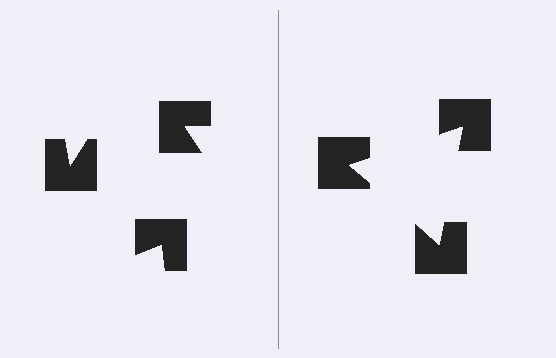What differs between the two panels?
The notched squares are positioned identically on both sides; only the wedge orientations differ. On the right they align to a triangle; on the left they are misaligned.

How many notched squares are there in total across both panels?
6 — 3 on each side.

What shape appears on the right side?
An illusory triangle.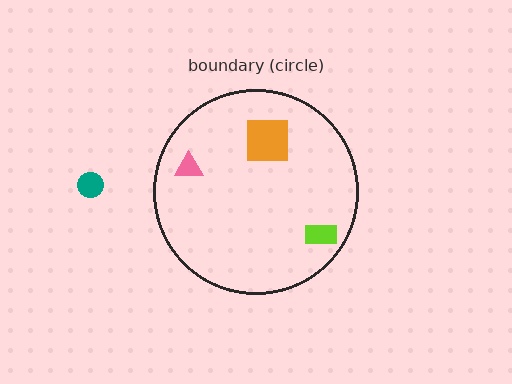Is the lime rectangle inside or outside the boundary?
Inside.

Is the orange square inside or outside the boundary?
Inside.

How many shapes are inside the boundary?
3 inside, 1 outside.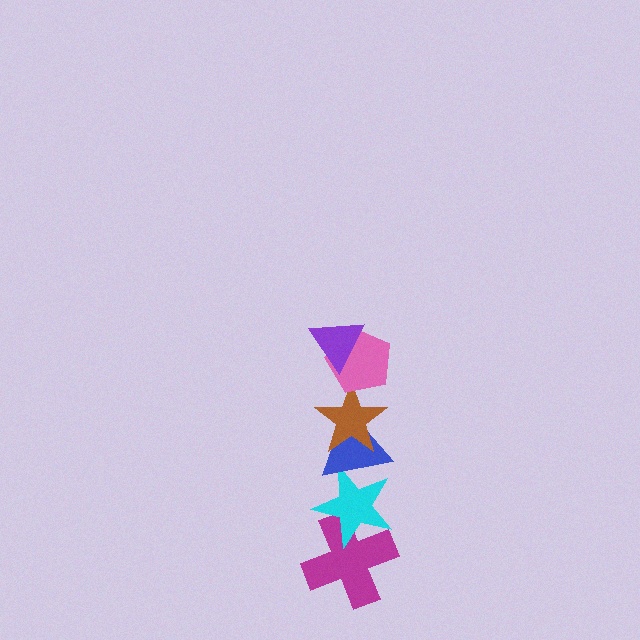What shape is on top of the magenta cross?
The cyan star is on top of the magenta cross.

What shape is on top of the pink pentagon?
The purple triangle is on top of the pink pentagon.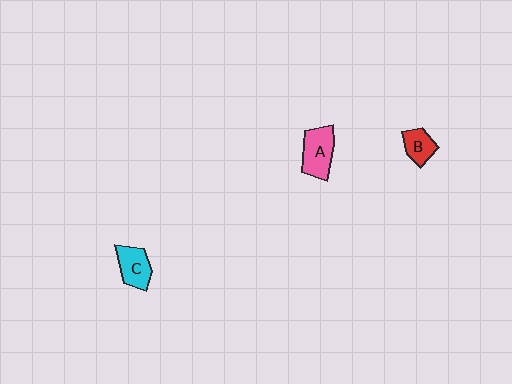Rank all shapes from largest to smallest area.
From largest to smallest: A (pink), C (cyan), B (red).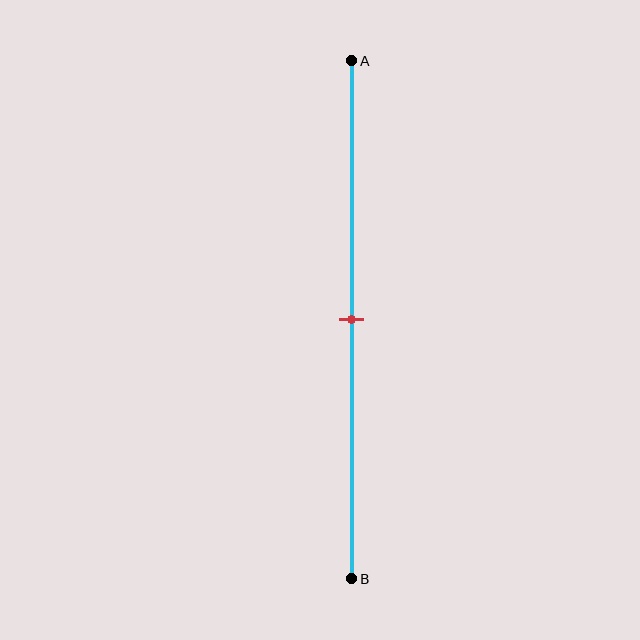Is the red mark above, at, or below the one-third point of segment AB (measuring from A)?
The red mark is below the one-third point of segment AB.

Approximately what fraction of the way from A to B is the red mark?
The red mark is approximately 50% of the way from A to B.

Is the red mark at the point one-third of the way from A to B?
No, the mark is at about 50% from A, not at the 33% one-third point.